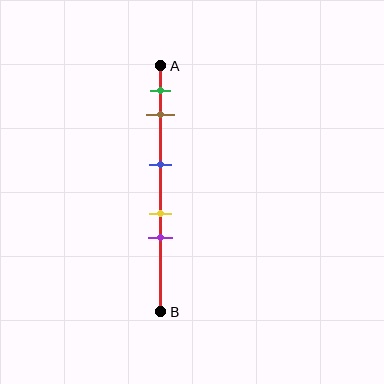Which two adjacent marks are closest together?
The yellow and purple marks are the closest adjacent pair.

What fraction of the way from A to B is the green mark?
The green mark is approximately 10% (0.1) of the way from A to B.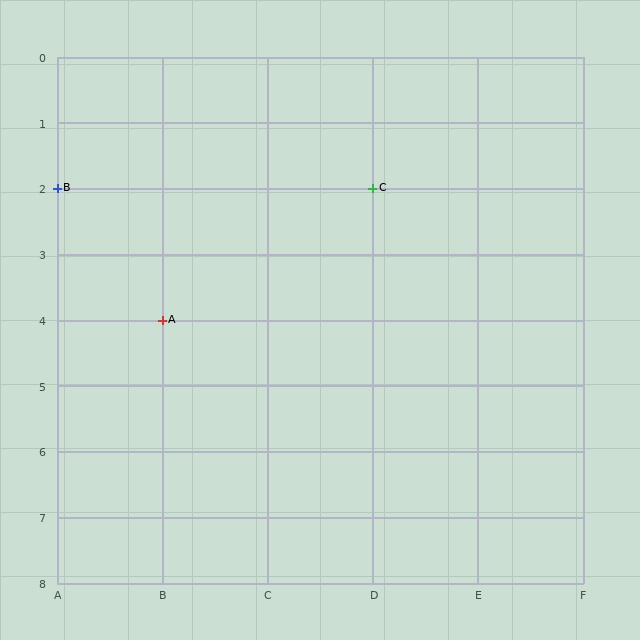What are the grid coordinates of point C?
Point C is at grid coordinates (D, 2).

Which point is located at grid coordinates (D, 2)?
Point C is at (D, 2).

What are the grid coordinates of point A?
Point A is at grid coordinates (B, 4).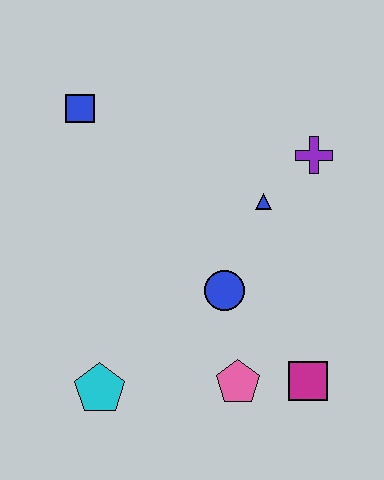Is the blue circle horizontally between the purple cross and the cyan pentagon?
Yes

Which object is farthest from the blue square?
The magenta square is farthest from the blue square.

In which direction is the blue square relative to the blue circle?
The blue square is above the blue circle.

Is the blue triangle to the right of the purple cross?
No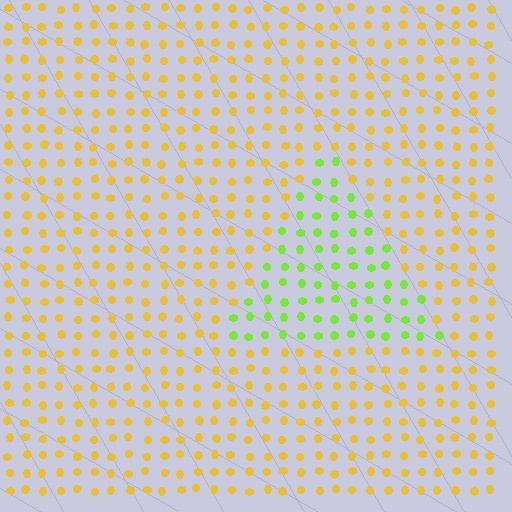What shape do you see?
I see a triangle.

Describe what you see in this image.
The image is filled with small yellow elements in a uniform arrangement. A triangle-shaped region is visible where the elements are tinted to a slightly different hue, forming a subtle color boundary.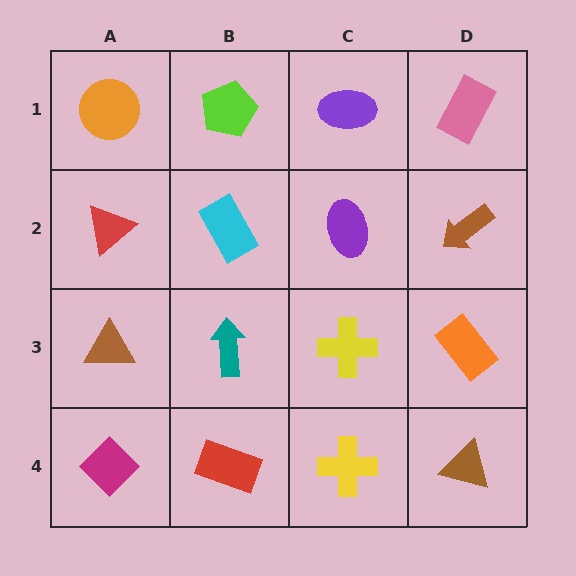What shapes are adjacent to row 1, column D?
A brown arrow (row 2, column D), a purple ellipse (row 1, column C).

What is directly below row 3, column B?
A red rectangle.